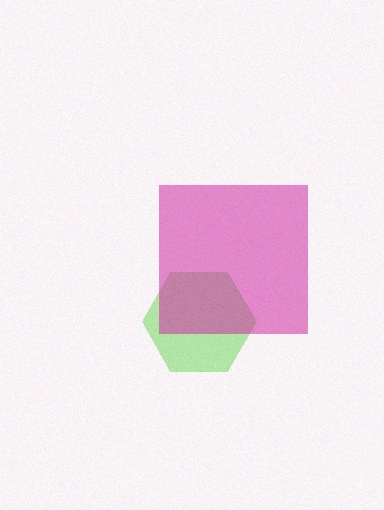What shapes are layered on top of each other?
The layered shapes are: a lime hexagon, a magenta square.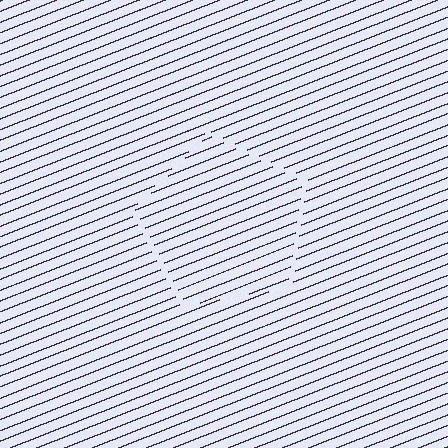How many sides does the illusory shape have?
5 sides — the line-ends trace a pentagon.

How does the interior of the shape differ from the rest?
The interior of the shape contains the same grating, shifted by half a period — the contour is defined by the phase discontinuity where line-ends from the inner and outer gratings abut.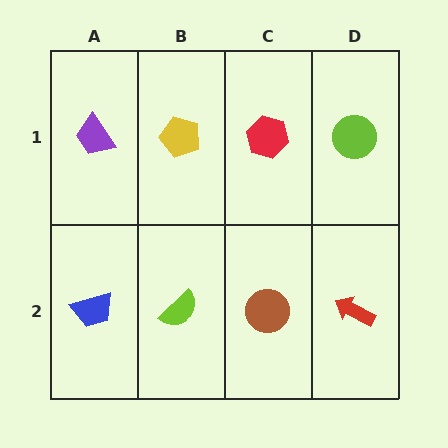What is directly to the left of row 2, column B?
A blue trapezoid.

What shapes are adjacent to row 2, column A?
A purple trapezoid (row 1, column A), a lime semicircle (row 2, column B).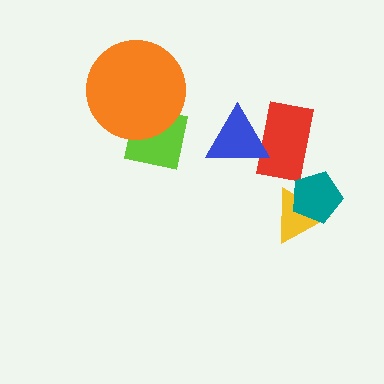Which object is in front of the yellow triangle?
The teal pentagon is in front of the yellow triangle.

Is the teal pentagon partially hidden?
No, no other shape covers it.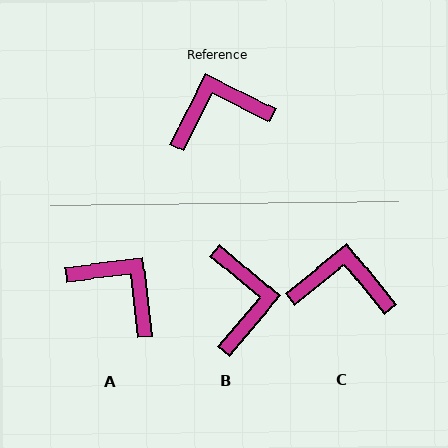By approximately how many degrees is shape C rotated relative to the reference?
Approximately 24 degrees clockwise.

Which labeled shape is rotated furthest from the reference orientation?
B, about 103 degrees away.